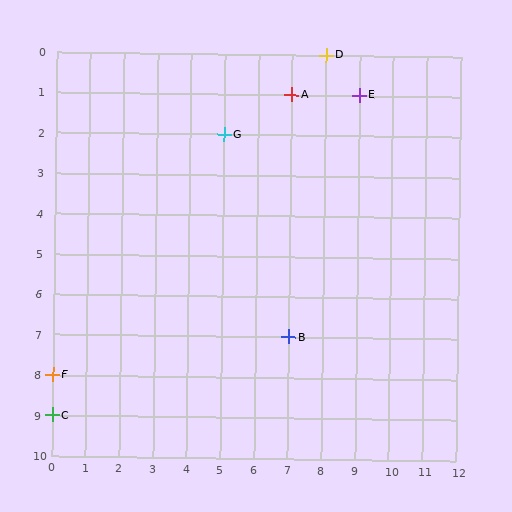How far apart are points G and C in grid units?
Points G and C are 5 columns and 7 rows apart (about 8.6 grid units diagonally).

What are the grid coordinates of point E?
Point E is at grid coordinates (9, 1).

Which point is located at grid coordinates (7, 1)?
Point A is at (7, 1).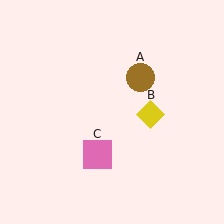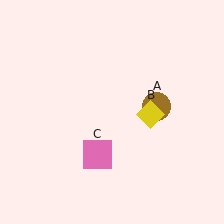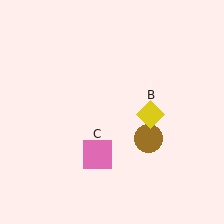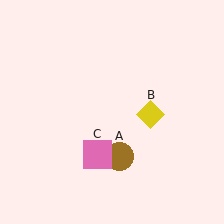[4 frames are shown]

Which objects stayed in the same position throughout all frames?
Yellow diamond (object B) and pink square (object C) remained stationary.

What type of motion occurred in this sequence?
The brown circle (object A) rotated clockwise around the center of the scene.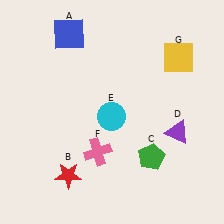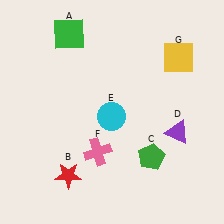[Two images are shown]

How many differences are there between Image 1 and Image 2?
There is 1 difference between the two images.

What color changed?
The square (A) changed from blue in Image 1 to green in Image 2.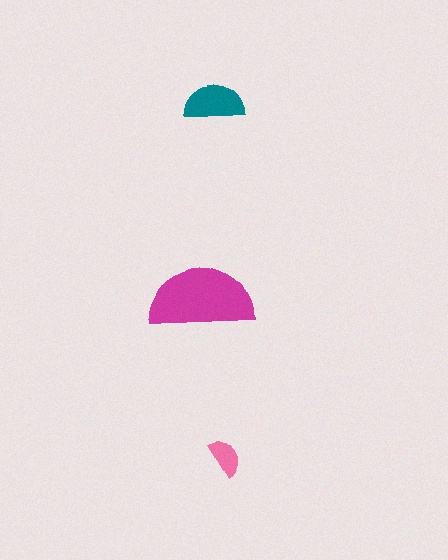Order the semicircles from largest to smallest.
the magenta one, the teal one, the pink one.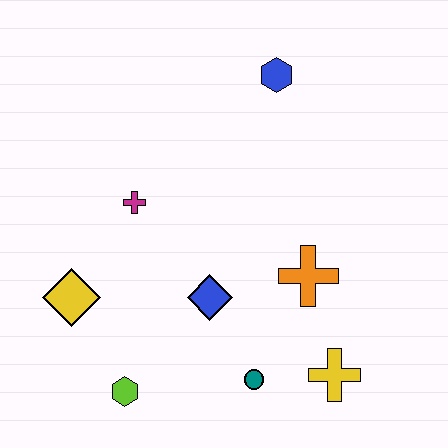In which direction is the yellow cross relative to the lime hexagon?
The yellow cross is to the right of the lime hexagon.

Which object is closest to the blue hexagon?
The magenta cross is closest to the blue hexagon.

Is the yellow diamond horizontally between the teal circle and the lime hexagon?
No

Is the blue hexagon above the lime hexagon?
Yes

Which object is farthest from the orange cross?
The yellow diamond is farthest from the orange cross.